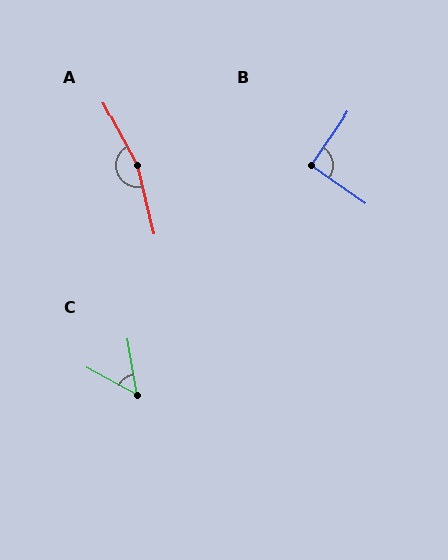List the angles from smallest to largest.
C (52°), B (90°), A (165°).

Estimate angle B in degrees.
Approximately 90 degrees.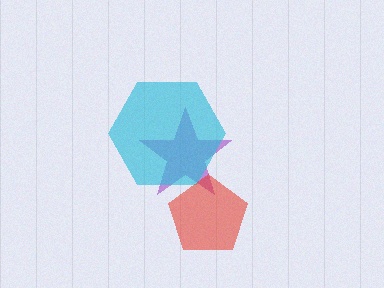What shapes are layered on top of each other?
The layered shapes are: a purple star, a cyan hexagon, a red pentagon.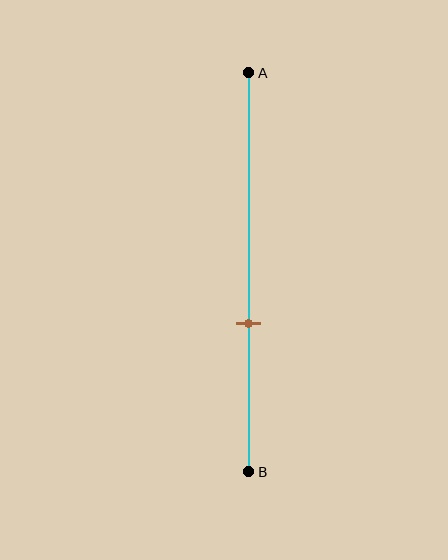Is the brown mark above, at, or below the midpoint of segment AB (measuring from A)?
The brown mark is below the midpoint of segment AB.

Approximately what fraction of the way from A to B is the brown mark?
The brown mark is approximately 65% of the way from A to B.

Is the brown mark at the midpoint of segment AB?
No, the mark is at about 65% from A, not at the 50% midpoint.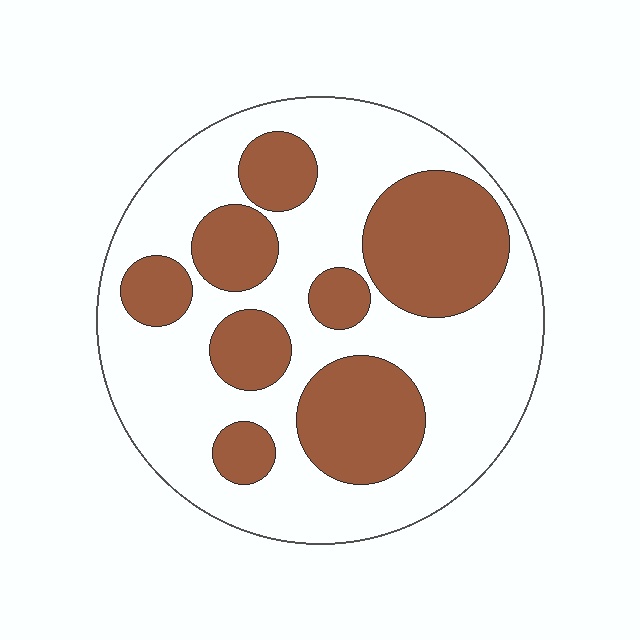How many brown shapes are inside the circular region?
8.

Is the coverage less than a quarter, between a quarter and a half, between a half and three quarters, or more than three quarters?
Between a quarter and a half.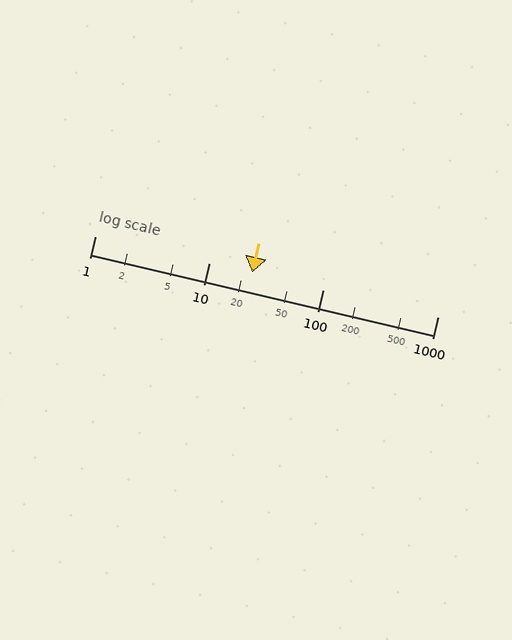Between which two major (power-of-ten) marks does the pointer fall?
The pointer is between 10 and 100.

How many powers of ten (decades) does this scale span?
The scale spans 3 decades, from 1 to 1000.